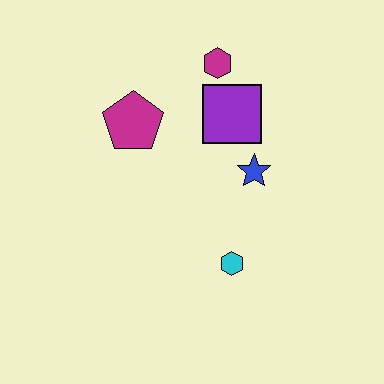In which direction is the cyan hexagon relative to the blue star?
The cyan hexagon is below the blue star.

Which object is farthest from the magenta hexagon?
The cyan hexagon is farthest from the magenta hexagon.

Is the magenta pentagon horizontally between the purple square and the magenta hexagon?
No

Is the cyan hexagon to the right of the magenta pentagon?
Yes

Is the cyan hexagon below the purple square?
Yes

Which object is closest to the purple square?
The magenta hexagon is closest to the purple square.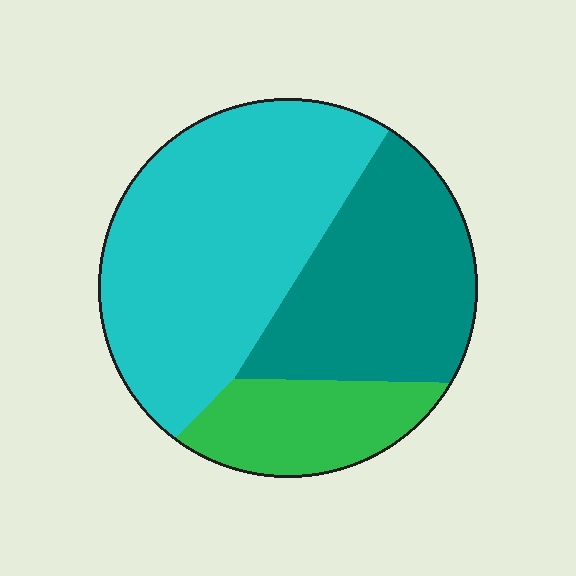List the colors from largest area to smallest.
From largest to smallest: cyan, teal, green.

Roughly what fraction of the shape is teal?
Teal takes up between a sixth and a third of the shape.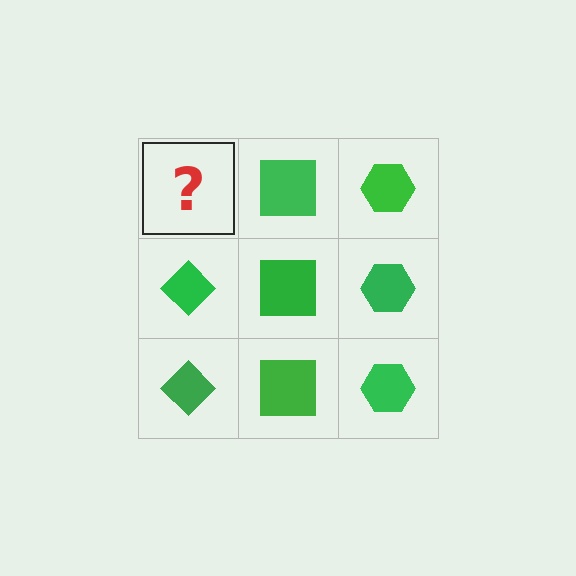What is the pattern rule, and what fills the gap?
The rule is that each column has a consistent shape. The gap should be filled with a green diamond.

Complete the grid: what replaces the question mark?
The question mark should be replaced with a green diamond.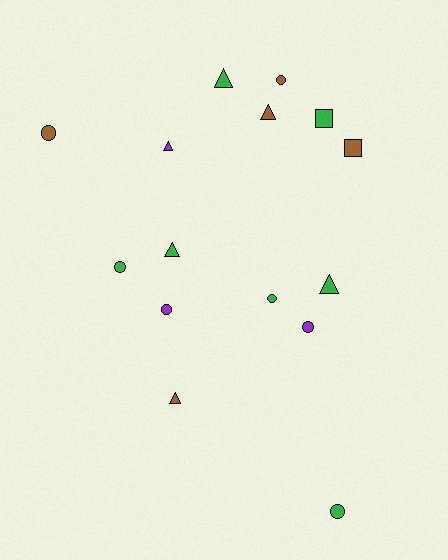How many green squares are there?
There is 1 green square.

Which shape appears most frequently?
Circle, with 7 objects.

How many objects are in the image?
There are 15 objects.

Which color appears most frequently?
Green, with 7 objects.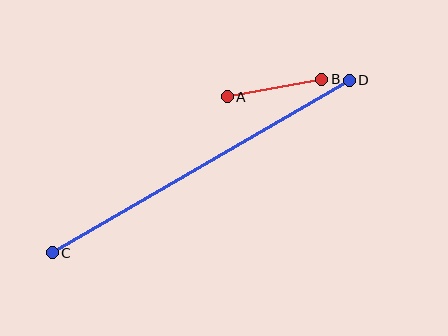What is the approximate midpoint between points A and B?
The midpoint is at approximately (275, 88) pixels.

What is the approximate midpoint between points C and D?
The midpoint is at approximately (201, 167) pixels.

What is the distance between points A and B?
The distance is approximately 96 pixels.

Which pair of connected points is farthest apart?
Points C and D are farthest apart.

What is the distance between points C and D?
The distance is approximately 343 pixels.